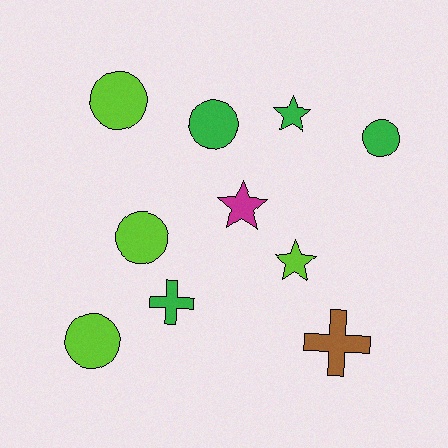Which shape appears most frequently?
Circle, with 5 objects.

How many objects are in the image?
There are 10 objects.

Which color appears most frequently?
Green, with 4 objects.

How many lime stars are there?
There is 1 lime star.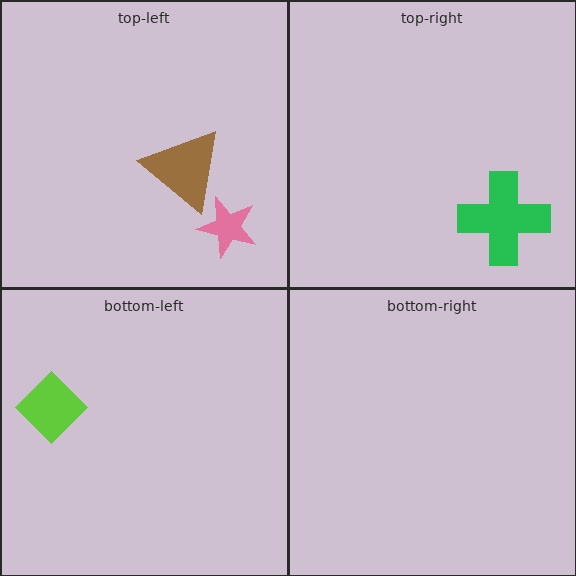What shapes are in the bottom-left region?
The lime diamond.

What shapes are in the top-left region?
The pink star, the brown triangle.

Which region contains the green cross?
The top-right region.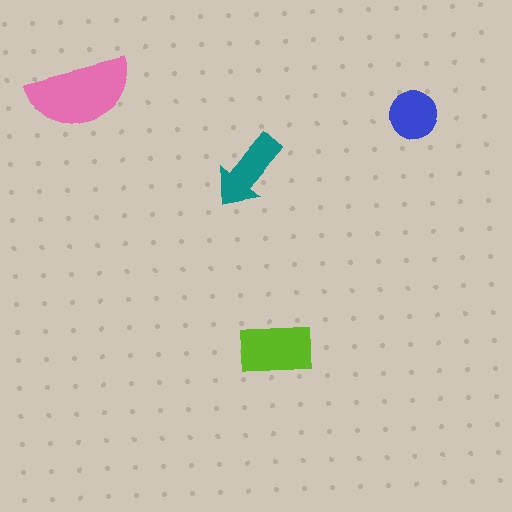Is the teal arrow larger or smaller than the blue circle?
Larger.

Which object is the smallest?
The blue circle.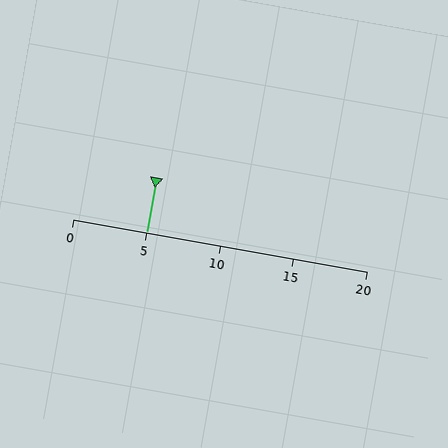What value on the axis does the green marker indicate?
The marker indicates approximately 5.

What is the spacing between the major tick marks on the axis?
The major ticks are spaced 5 apart.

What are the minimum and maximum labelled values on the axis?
The axis runs from 0 to 20.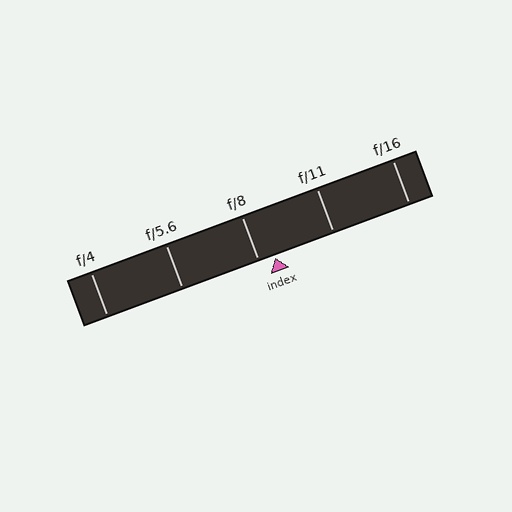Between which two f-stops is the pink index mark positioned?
The index mark is between f/8 and f/11.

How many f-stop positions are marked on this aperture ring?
There are 5 f-stop positions marked.